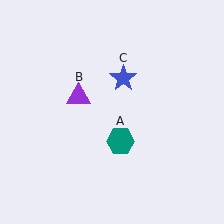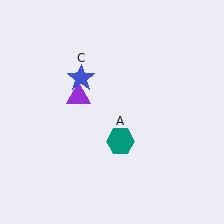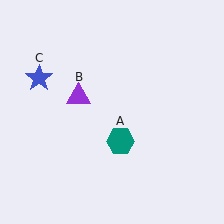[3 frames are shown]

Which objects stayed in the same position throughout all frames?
Teal hexagon (object A) and purple triangle (object B) remained stationary.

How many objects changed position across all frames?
1 object changed position: blue star (object C).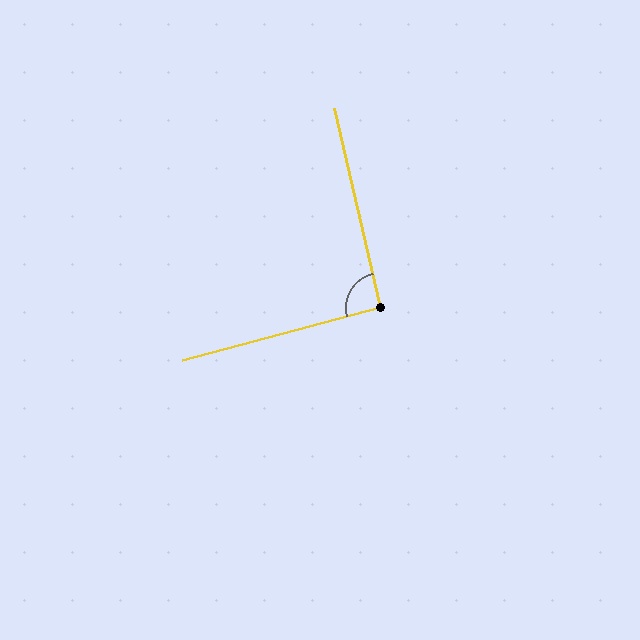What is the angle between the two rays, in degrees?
Approximately 92 degrees.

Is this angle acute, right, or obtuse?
It is approximately a right angle.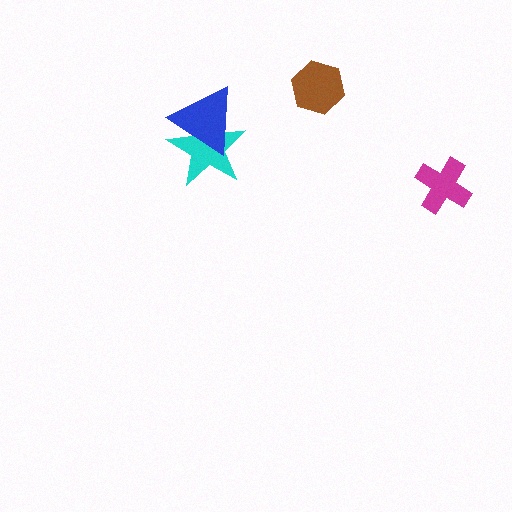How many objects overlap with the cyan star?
1 object overlaps with the cyan star.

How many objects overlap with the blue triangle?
1 object overlaps with the blue triangle.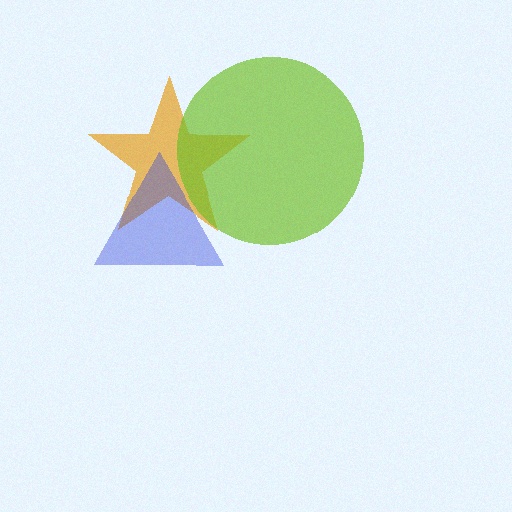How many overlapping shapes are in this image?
There are 3 overlapping shapes in the image.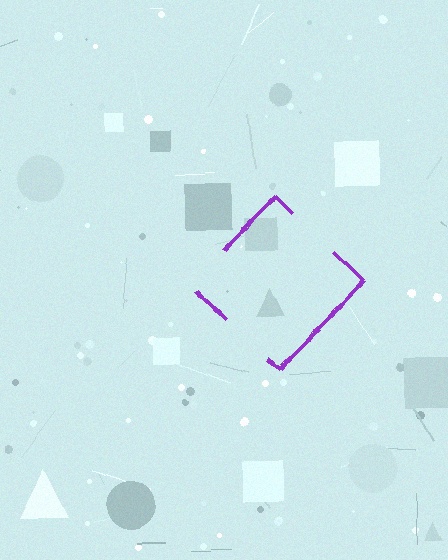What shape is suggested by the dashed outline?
The dashed outline suggests a diamond.